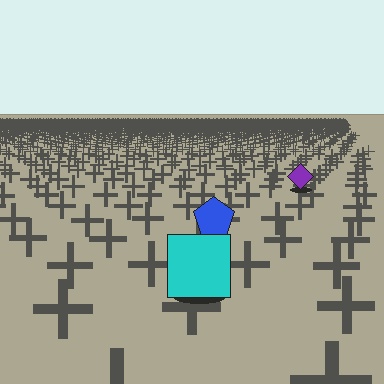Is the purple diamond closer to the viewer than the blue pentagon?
No. The blue pentagon is closer — you can tell from the texture gradient: the ground texture is coarser near it.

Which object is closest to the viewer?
The cyan square is closest. The texture marks near it are larger and more spread out.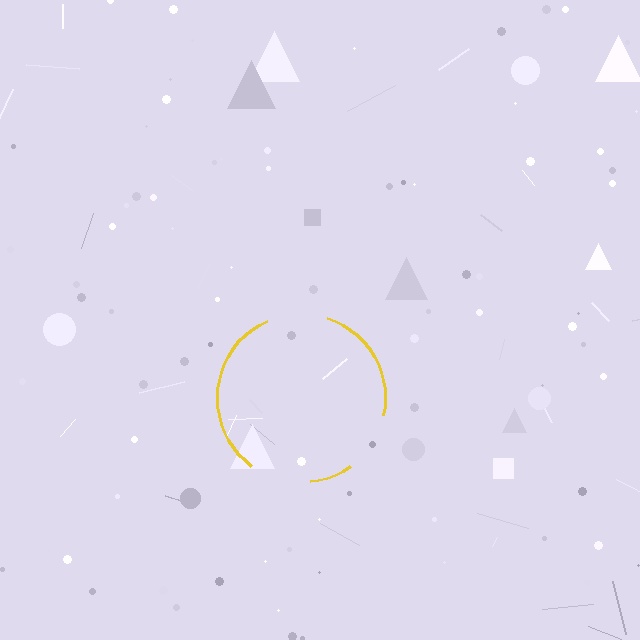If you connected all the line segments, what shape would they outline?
They would outline a circle.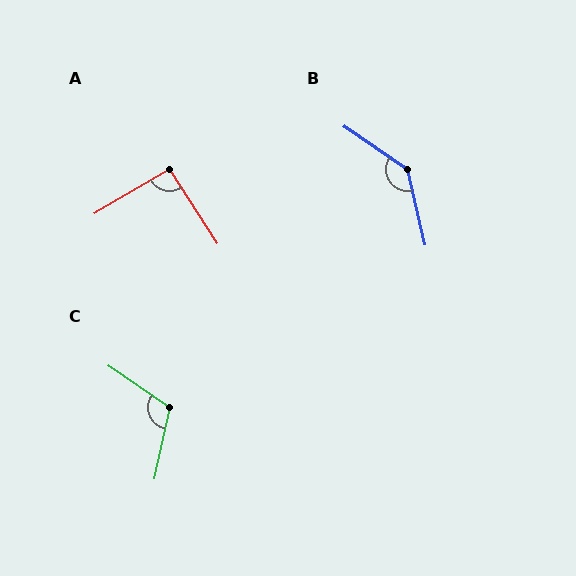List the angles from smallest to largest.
A (93°), C (112°), B (137°).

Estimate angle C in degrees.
Approximately 112 degrees.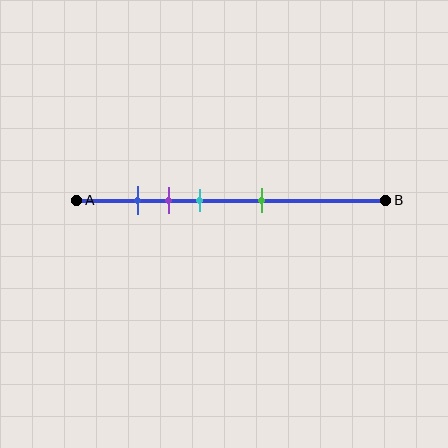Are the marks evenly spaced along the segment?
No, the marks are not evenly spaced.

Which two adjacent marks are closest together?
The blue and purple marks are the closest adjacent pair.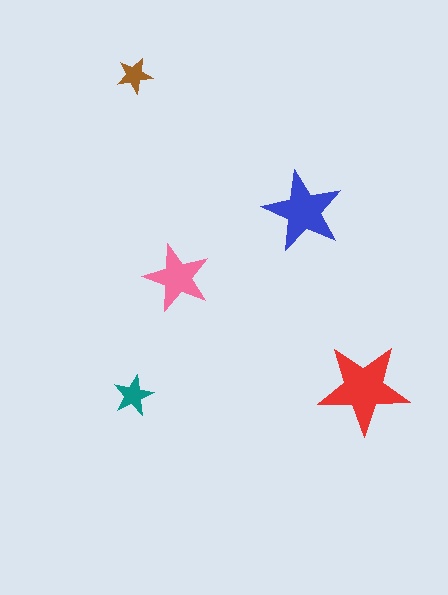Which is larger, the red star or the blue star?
The red one.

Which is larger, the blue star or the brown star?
The blue one.